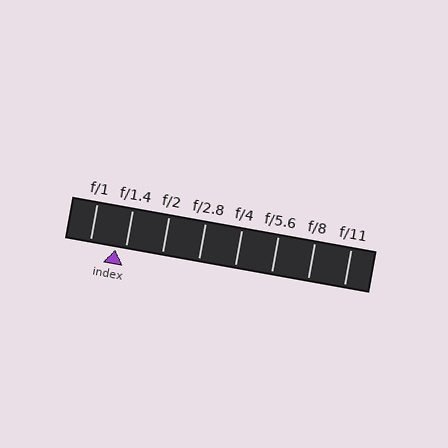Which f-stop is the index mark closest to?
The index mark is closest to f/1.4.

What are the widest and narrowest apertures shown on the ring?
The widest aperture shown is f/1 and the narrowest is f/11.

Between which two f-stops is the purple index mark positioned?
The index mark is between f/1 and f/1.4.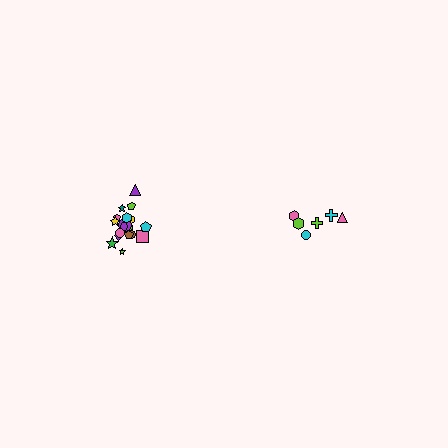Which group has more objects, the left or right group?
The left group.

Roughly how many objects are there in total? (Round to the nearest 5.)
Roughly 25 objects in total.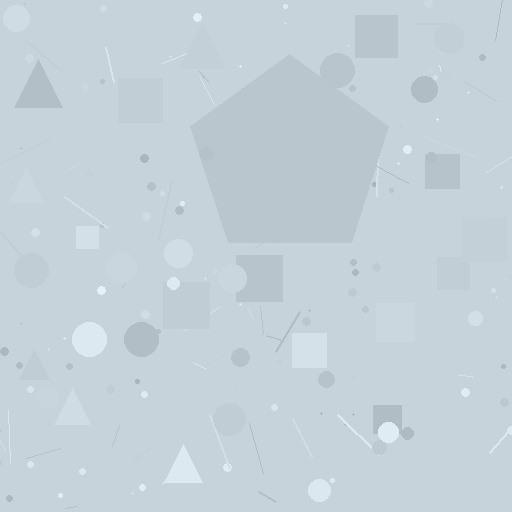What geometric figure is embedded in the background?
A pentagon is embedded in the background.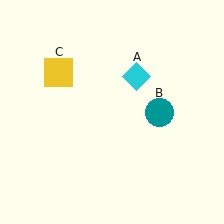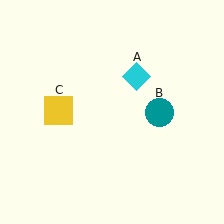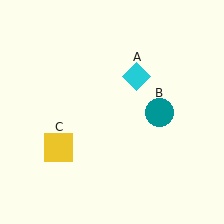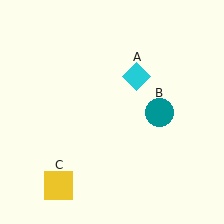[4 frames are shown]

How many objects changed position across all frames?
1 object changed position: yellow square (object C).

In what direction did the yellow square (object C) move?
The yellow square (object C) moved down.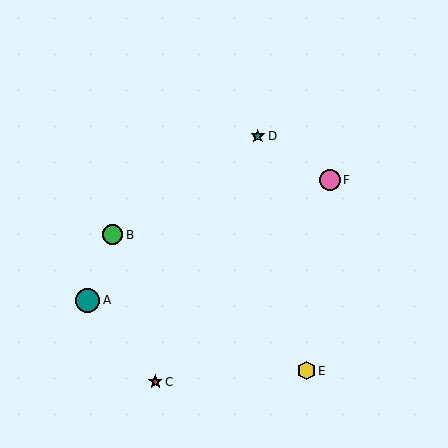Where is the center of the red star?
The center of the red star is at (155, 382).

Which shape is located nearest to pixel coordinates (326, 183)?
The pink circle (labeled F) at (330, 180) is nearest to that location.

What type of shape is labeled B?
Shape B is a green circle.